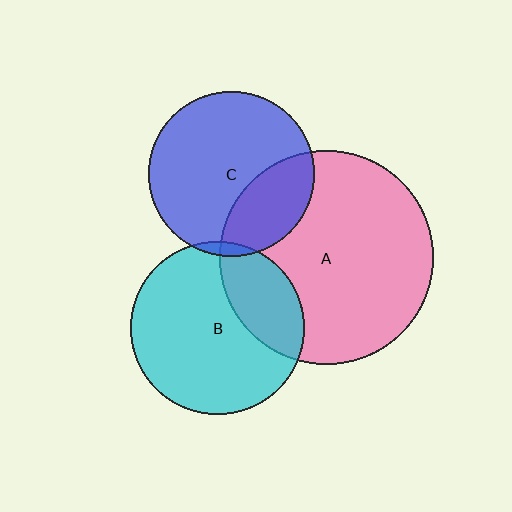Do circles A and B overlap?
Yes.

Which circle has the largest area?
Circle A (pink).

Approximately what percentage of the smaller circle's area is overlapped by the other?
Approximately 25%.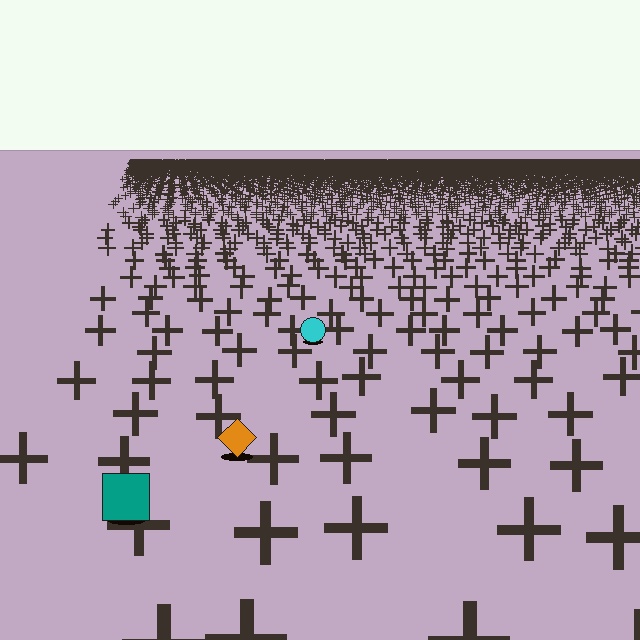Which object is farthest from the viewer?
The cyan circle is farthest from the viewer. It appears smaller and the ground texture around it is denser.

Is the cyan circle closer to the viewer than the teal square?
No. The teal square is closer — you can tell from the texture gradient: the ground texture is coarser near it.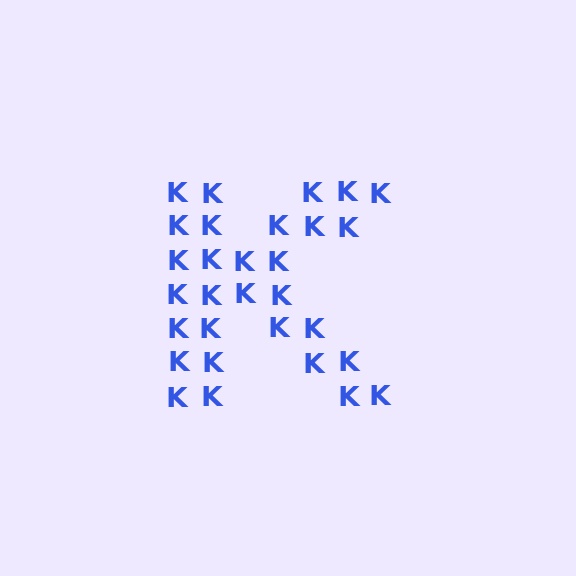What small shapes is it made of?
It is made of small letter K's.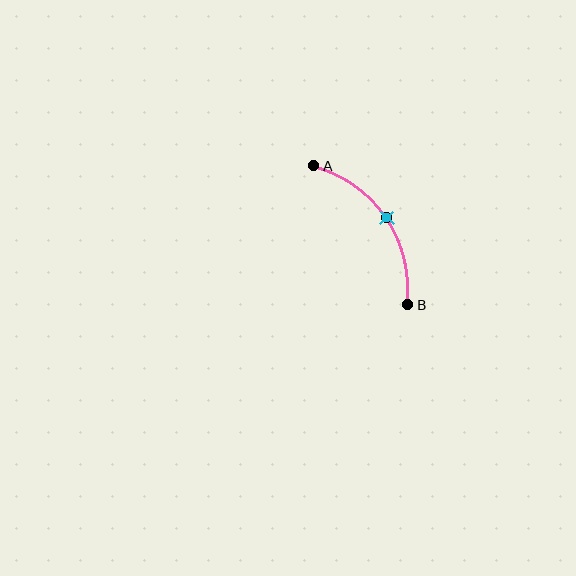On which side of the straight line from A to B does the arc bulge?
The arc bulges above and to the right of the straight line connecting A and B.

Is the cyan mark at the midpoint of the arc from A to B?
Yes. The cyan mark lies on the arc at equal arc-length from both A and B — it is the arc midpoint.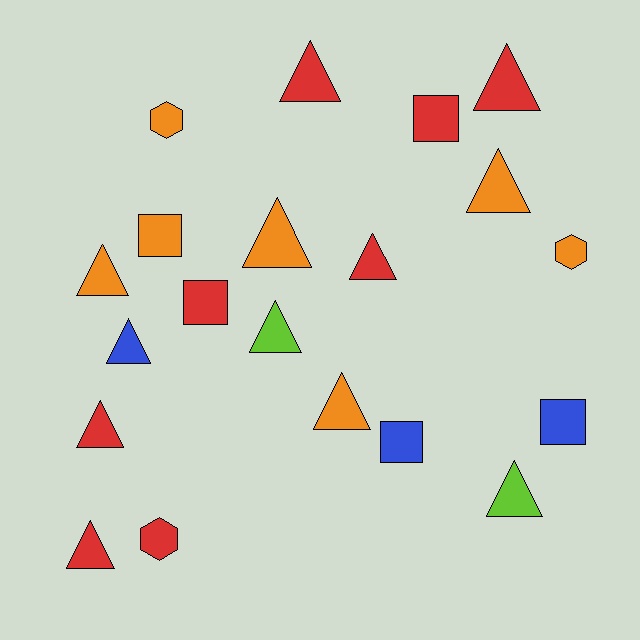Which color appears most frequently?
Red, with 8 objects.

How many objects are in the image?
There are 20 objects.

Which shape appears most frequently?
Triangle, with 12 objects.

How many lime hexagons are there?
There are no lime hexagons.